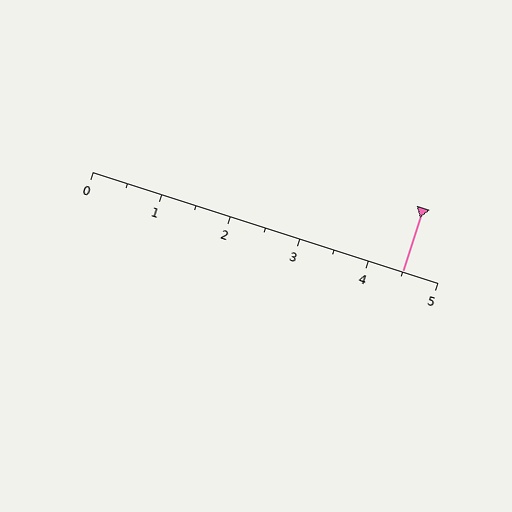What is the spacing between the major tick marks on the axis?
The major ticks are spaced 1 apart.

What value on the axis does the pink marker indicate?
The marker indicates approximately 4.5.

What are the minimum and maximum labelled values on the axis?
The axis runs from 0 to 5.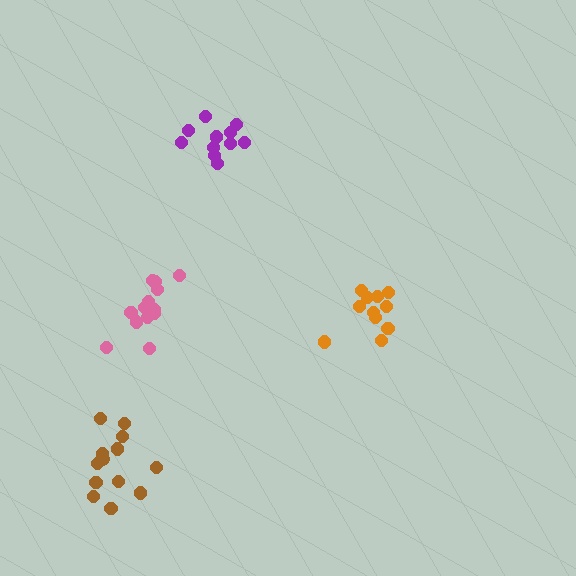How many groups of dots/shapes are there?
There are 4 groups.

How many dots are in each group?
Group 1: 11 dots, Group 2: 13 dots, Group 3: 11 dots, Group 4: 14 dots (49 total).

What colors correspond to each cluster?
The clusters are colored: purple, brown, orange, pink.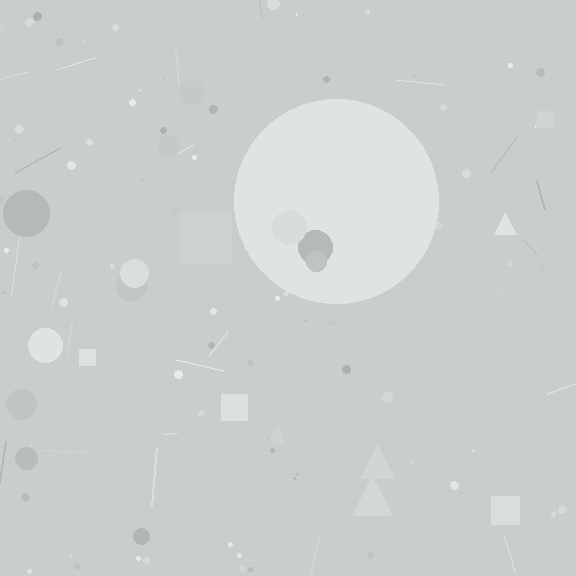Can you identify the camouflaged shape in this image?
The camouflaged shape is a circle.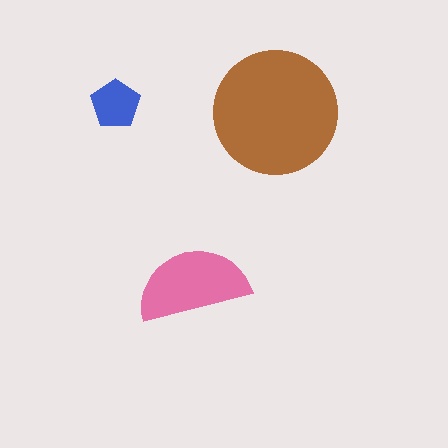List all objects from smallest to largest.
The blue pentagon, the pink semicircle, the brown circle.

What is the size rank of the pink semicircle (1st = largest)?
2nd.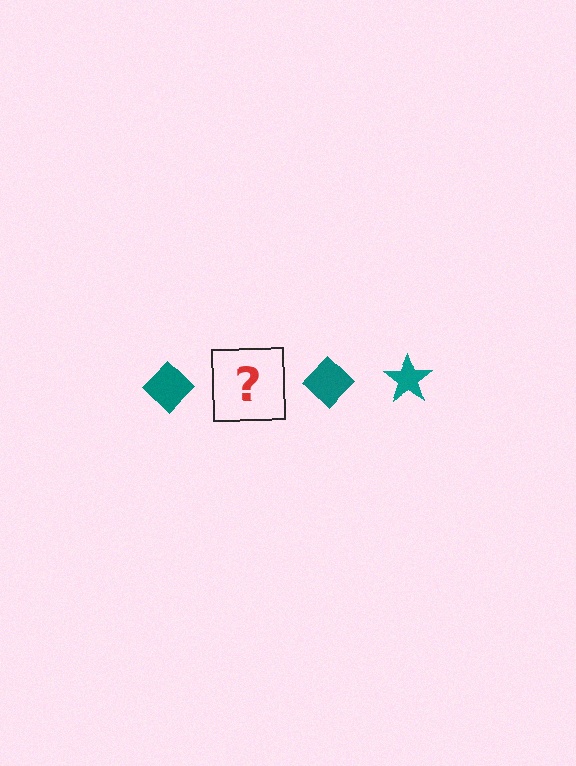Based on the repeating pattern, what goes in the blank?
The blank should be a teal star.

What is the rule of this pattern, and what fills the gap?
The rule is that the pattern cycles through diamond, star shapes in teal. The gap should be filled with a teal star.